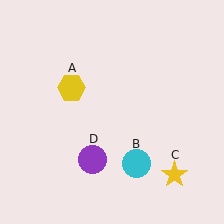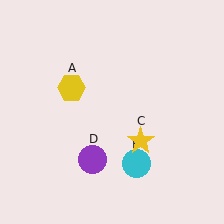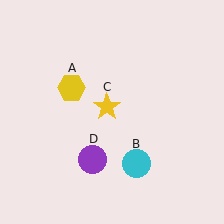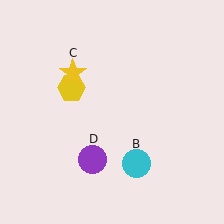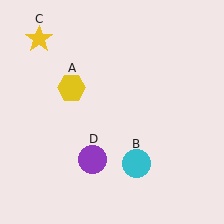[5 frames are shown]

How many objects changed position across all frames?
1 object changed position: yellow star (object C).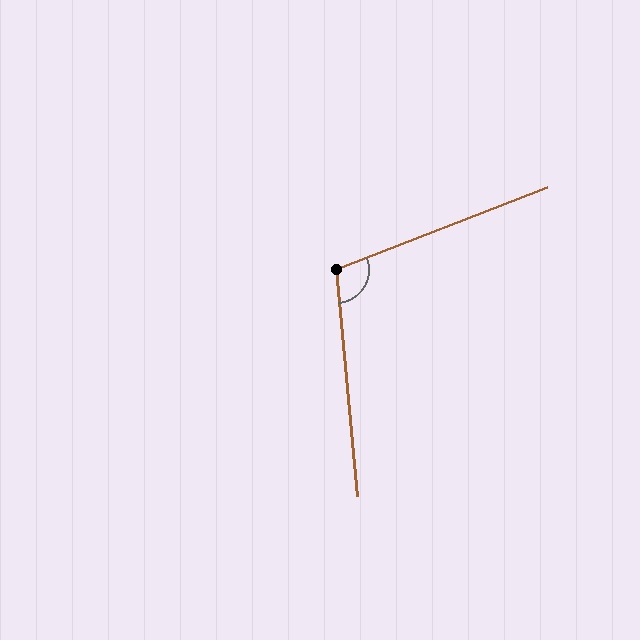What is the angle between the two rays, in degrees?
Approximately 106 degrees.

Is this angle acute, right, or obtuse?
It is obtuse.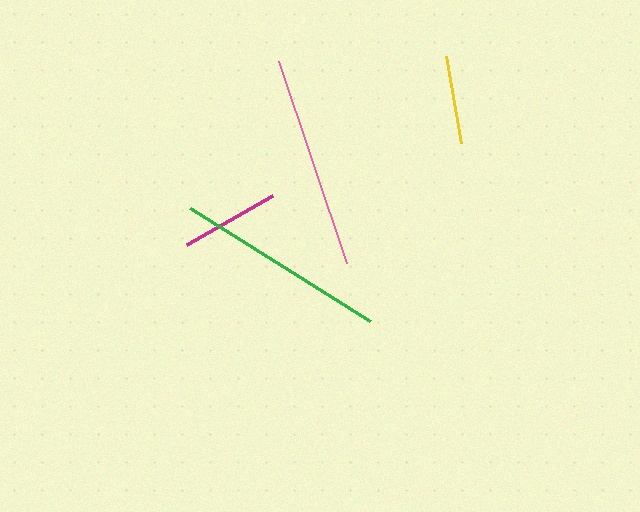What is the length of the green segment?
The green segment is approximately 213 pixels long.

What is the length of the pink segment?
The pink segment is approximately 214 pixels long.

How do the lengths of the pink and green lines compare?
The pink and green lines are approximately the same length.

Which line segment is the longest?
The pink line is the longest at approximately 214 pixels.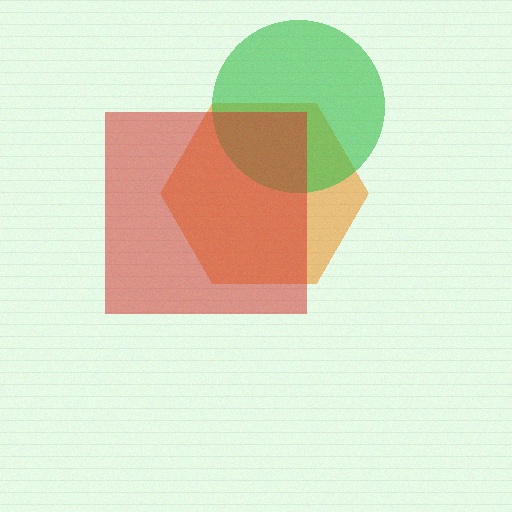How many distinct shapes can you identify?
There are 3 distinct shapes: an orange hexagon, a green circle, a red square.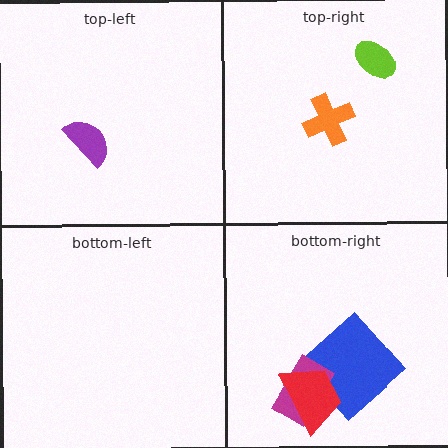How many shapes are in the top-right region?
2.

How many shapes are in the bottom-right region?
3.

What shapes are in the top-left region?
The purple semicircle.